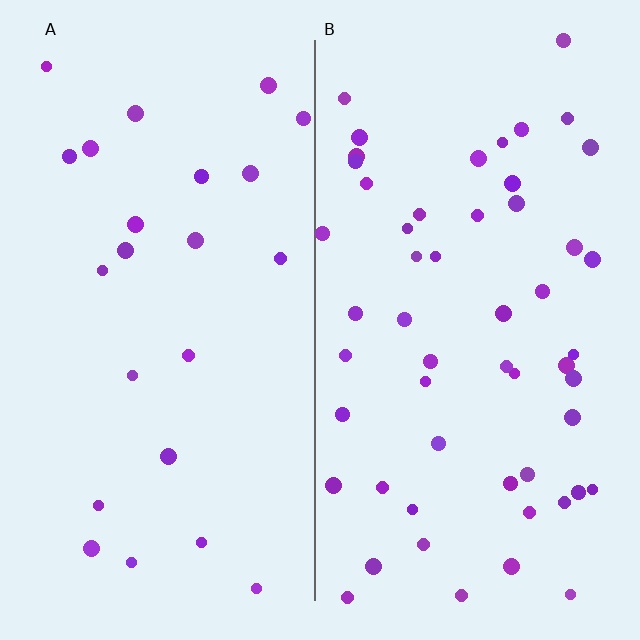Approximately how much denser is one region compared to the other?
Approximately 2.3× — region B over region A.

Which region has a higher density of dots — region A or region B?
B (the right).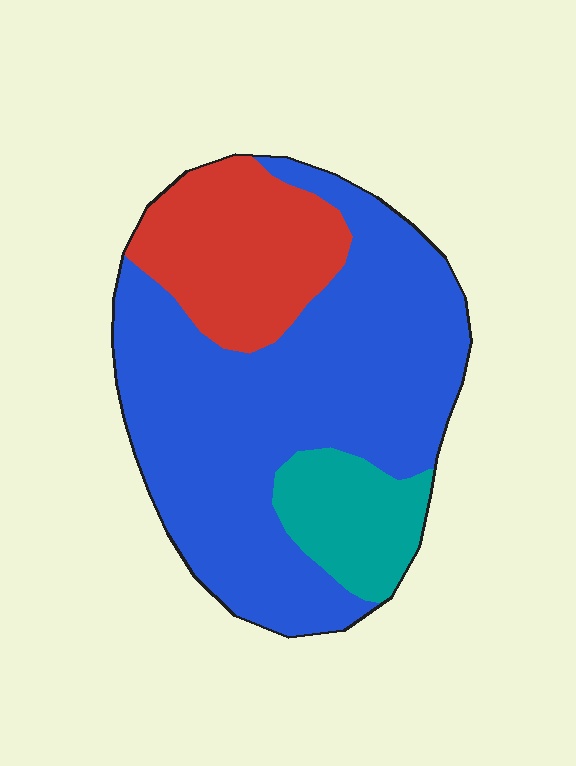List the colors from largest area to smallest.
From largest to smallest: blue, red, teal.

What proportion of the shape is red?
Red takes up about one fifth (1/5) of the shape.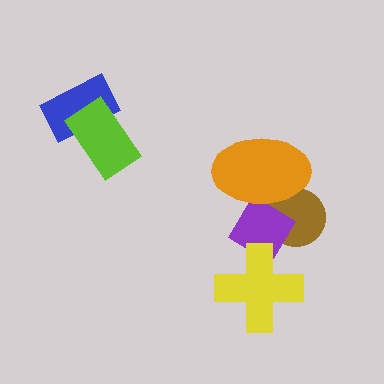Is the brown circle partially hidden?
Yes, it is partially covered by another shape.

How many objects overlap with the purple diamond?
3 objects overlap with the purple diamond.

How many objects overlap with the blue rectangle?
1 object overlaps with the blue rectangle.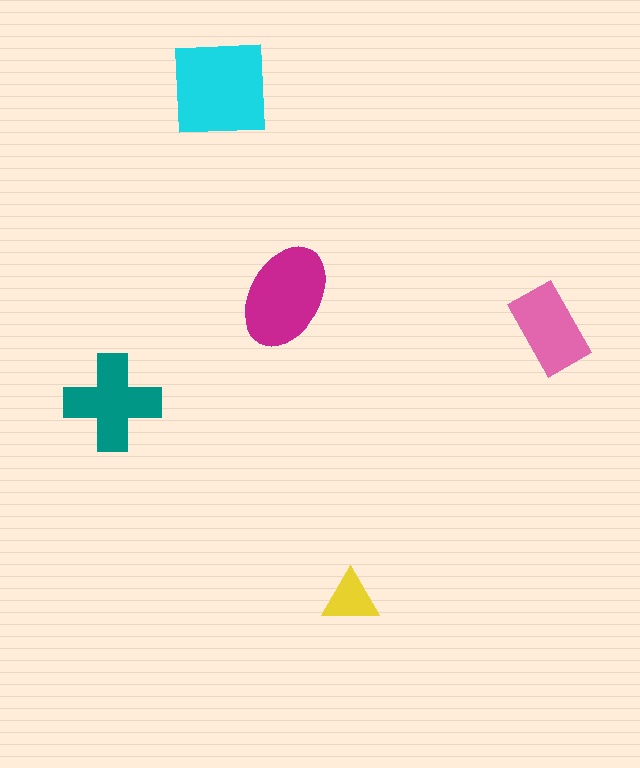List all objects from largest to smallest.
The cyan square, the magenta ellipse, the teal cross, the pink rectangle, the yellow triangle.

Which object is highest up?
The cyan square is topmost.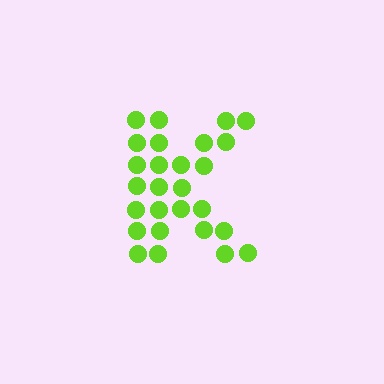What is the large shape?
The large shape is the letter K.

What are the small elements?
The small elements are circles.